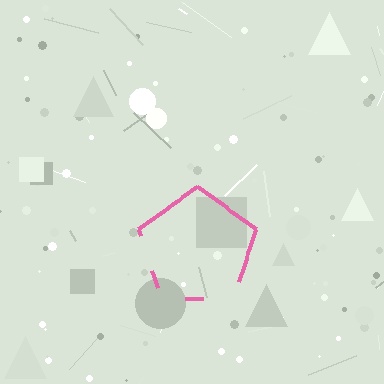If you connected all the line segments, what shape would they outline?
They would outline a pentagon.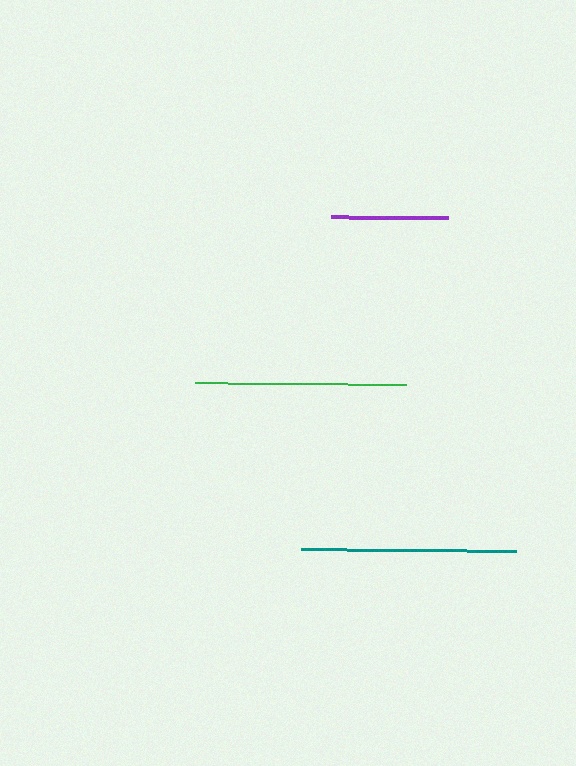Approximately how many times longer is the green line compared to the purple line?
The green line is approximately 1.8 times the length of the purple line.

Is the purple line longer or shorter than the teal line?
The teal line is longer than the purple line.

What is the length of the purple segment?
The purple segment is approximately 117 pixels long.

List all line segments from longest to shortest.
From longest to shortest: teal, green, purple.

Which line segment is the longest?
The teal line is the longest at approximately 215 pixels.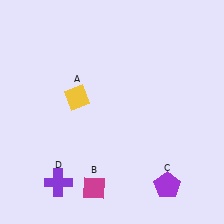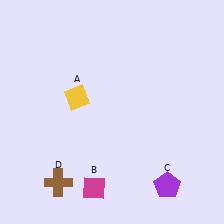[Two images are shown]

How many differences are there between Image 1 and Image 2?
There is 1 difference between the two images.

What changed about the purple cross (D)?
In Image 1, D is purple. In Image 2, it changed to brown.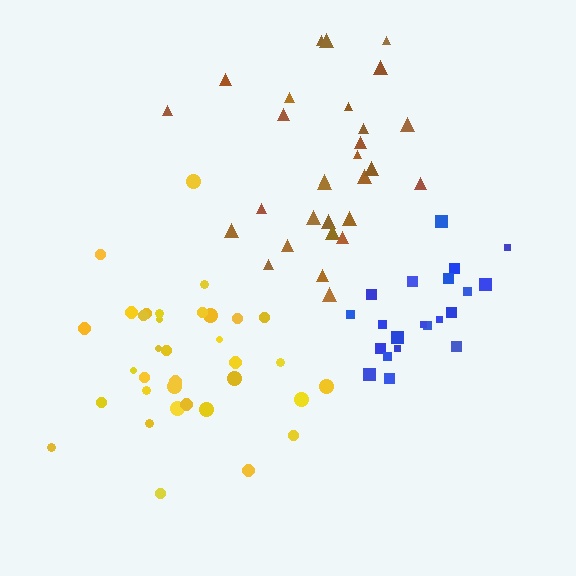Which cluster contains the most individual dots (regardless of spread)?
Yellow (35).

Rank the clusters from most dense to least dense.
blue, yellow, brown.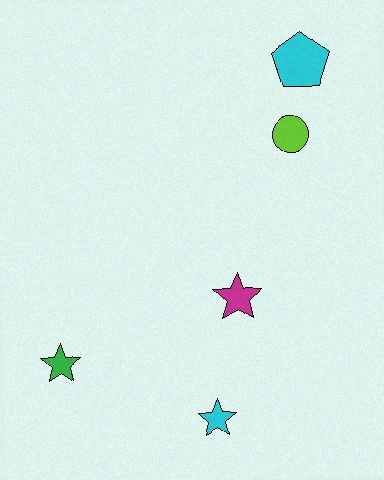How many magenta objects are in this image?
There is 1 magenta object.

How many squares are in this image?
There are no squares.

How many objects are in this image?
There are 5 objects.